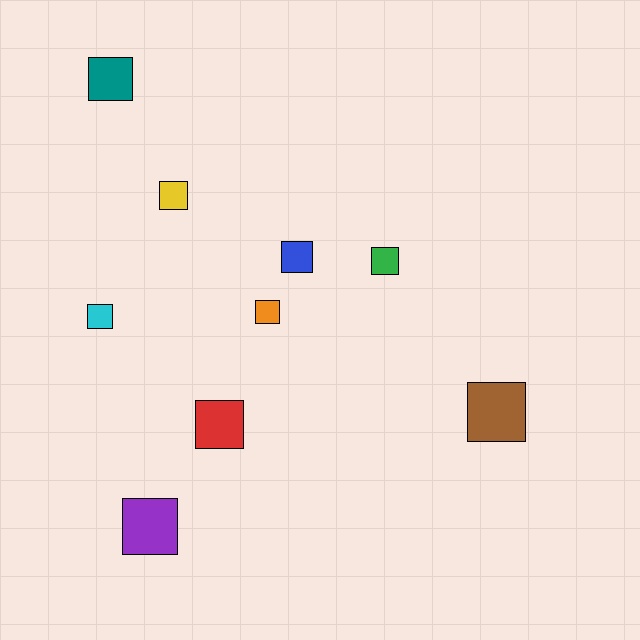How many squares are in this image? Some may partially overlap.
There are 9 squares.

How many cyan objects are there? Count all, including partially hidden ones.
There is 1 cyan object.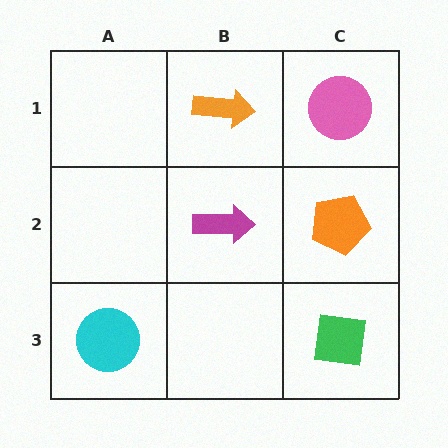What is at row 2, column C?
An orange pentagon.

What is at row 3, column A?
A cyan circle.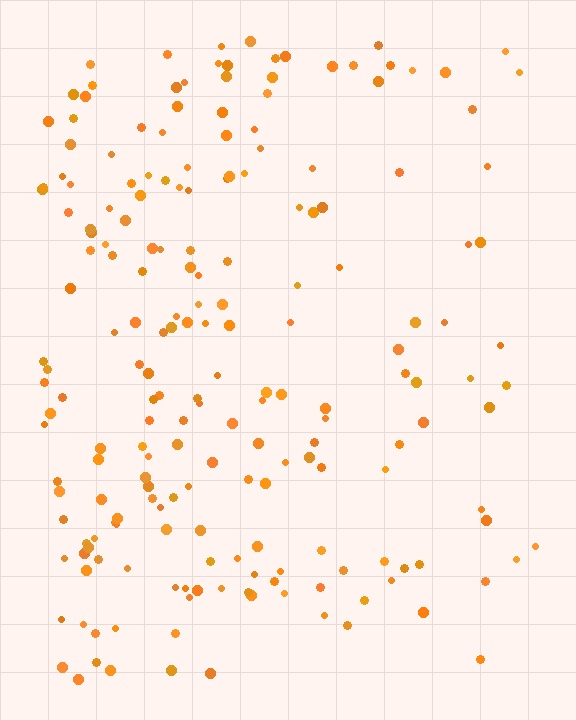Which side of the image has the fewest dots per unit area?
The right.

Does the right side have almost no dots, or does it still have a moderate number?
Still a moderate number, just noticeably fewer than the left.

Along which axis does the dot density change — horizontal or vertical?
Horizontal.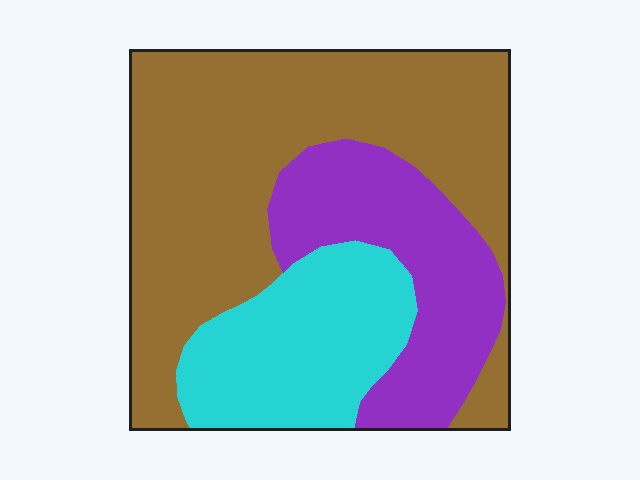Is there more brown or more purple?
Brown.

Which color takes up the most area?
Brown, at roughly 55%.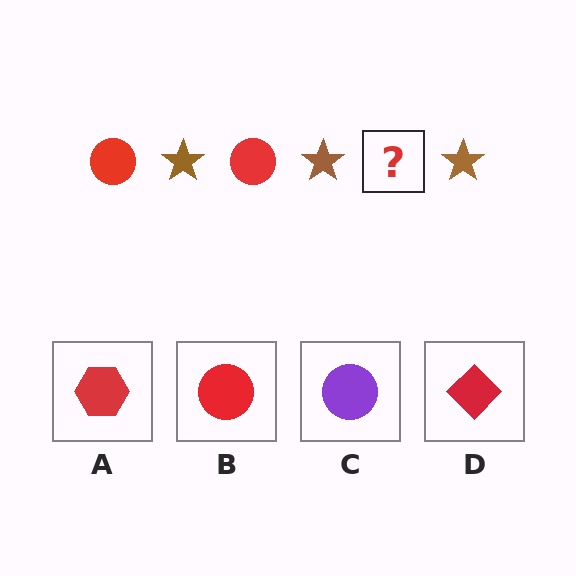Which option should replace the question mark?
Option B.